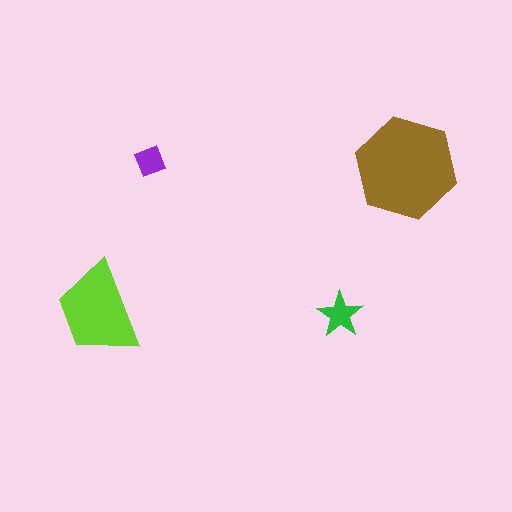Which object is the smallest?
The purple diamond.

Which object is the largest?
The brown hexagon.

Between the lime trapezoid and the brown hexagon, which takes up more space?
The brown hexagon.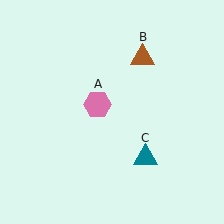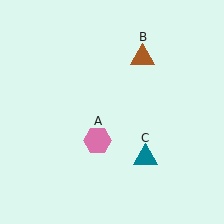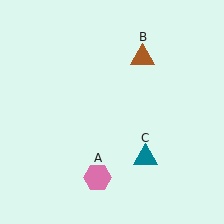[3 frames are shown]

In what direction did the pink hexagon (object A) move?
The pink hexagon (object A) moved down.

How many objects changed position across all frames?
1 object changed position: pink hexagon (object A).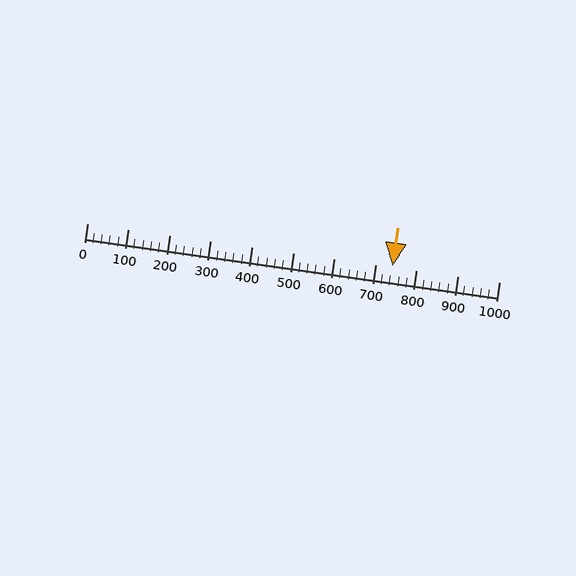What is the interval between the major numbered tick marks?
The major tick marks are spaced 100 units apart.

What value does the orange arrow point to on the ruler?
The orange arrow points to approximately 741.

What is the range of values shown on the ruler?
The ruler shows values from 0 to 1000.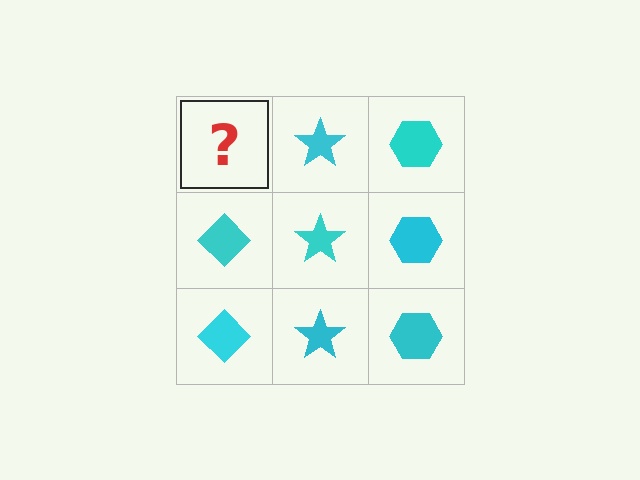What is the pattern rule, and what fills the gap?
The rule is that each column has a consistent shape. The gap should be filled with a cyan diamond.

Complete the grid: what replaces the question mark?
The question mark should be replaced with a cyan diamond.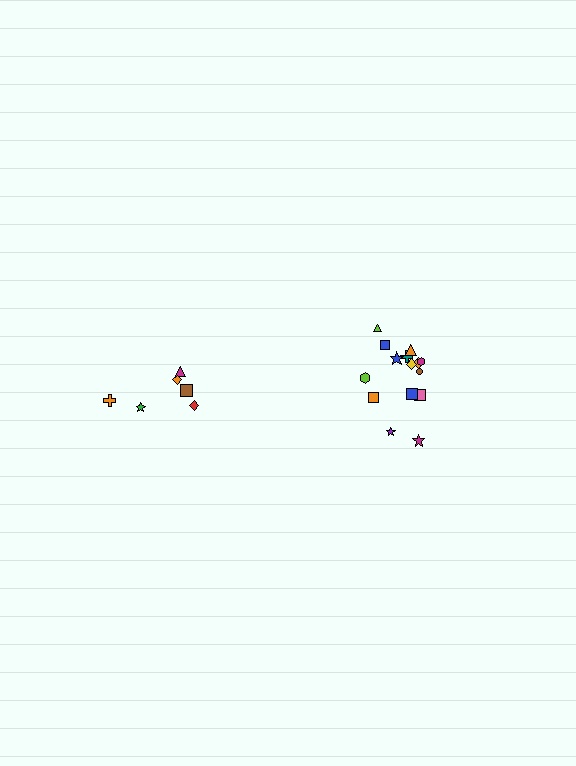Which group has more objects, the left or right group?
The right group.